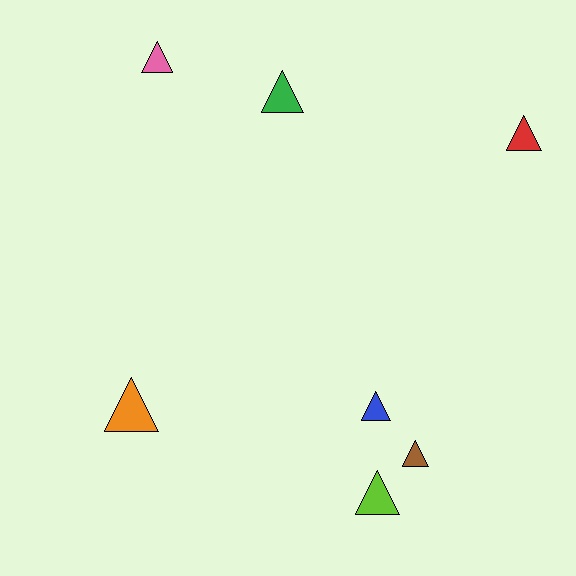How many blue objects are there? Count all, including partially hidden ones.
There is 1 blue object.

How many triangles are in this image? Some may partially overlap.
There are 7 triangles.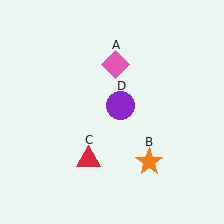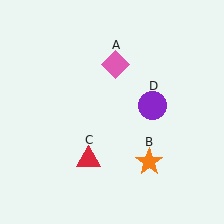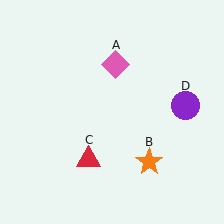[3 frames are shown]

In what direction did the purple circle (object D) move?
The purple circle (object D) moved right.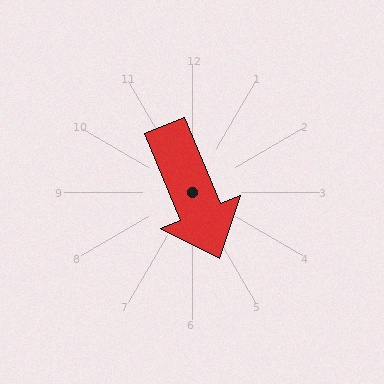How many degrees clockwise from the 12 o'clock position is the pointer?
Approximately 157 degrees.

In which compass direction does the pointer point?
Southeast.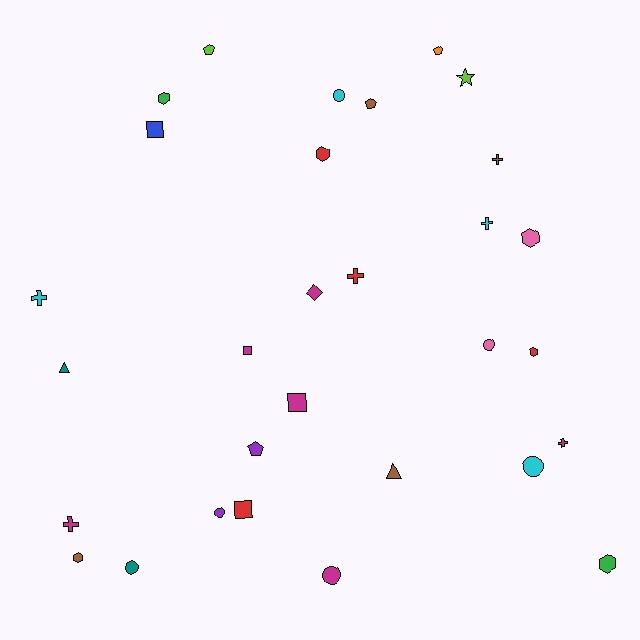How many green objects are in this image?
There are 2 green objects.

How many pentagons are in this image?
There are 4 pentagons.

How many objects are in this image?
There are 30 objects.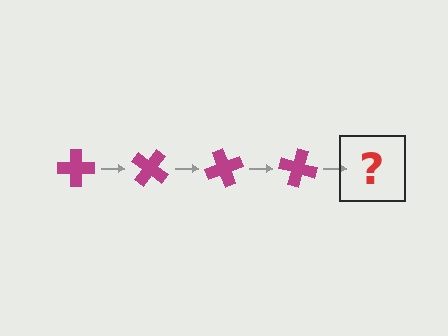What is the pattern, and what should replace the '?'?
The pattern is that the cross rotates 35 degrees each step. The '?' should be a magenta cross rotated 140 degrees.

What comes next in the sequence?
The next element should be a magenta cross rotated 140 degrees.